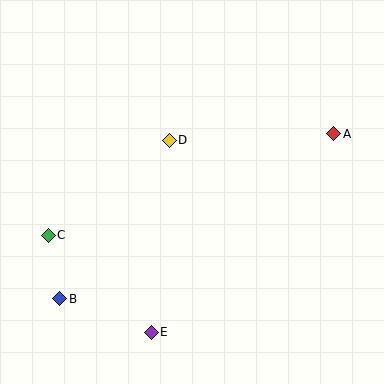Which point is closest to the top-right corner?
Point A is closest to the top-right corner.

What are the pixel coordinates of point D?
Point D is at (169, 140).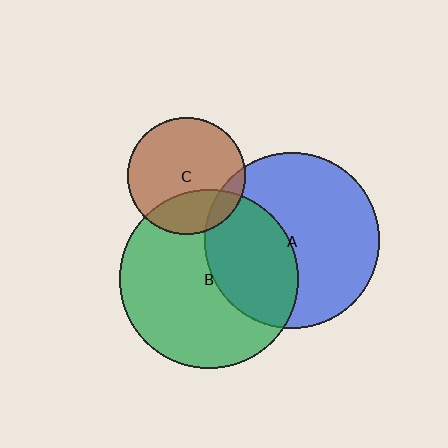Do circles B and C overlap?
Yes.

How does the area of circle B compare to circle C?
Approximately 2.3 times.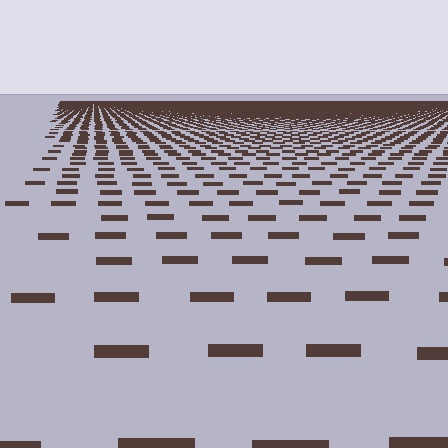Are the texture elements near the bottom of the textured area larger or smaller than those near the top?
Larger. Near the bottom, elements are closer to the viewer and appear at a bigger on-screen size.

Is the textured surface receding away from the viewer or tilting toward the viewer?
The surface is receding away from the viewer. Texture elements get smaller and denser toward the top.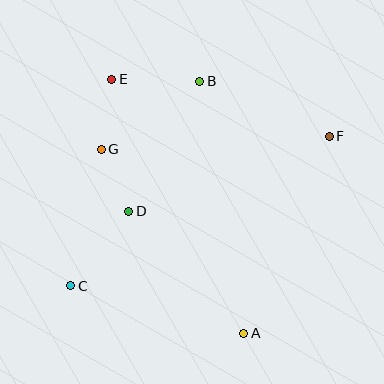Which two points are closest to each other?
Points D and G are closest to each other.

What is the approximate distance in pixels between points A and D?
The distance between A and D is approximately 168 pixels.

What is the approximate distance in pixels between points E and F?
The distance between E and F is approximately 225 pixels.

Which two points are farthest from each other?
Points C and F are farthest from each other.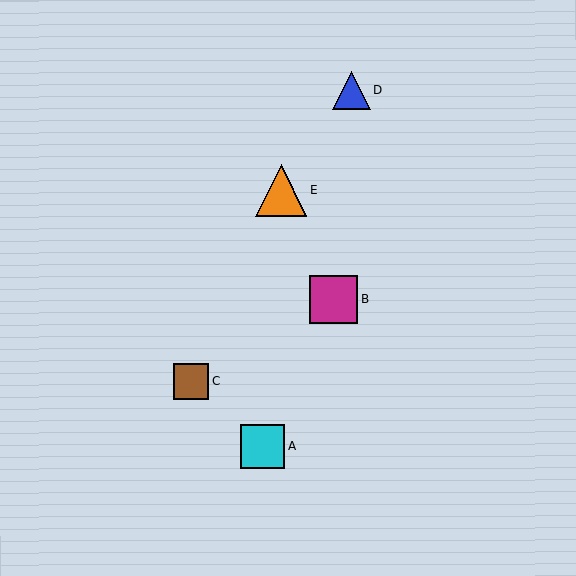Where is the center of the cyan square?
The center of the cyan square is at (263, 446).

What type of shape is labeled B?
Shape B is a magenta square.